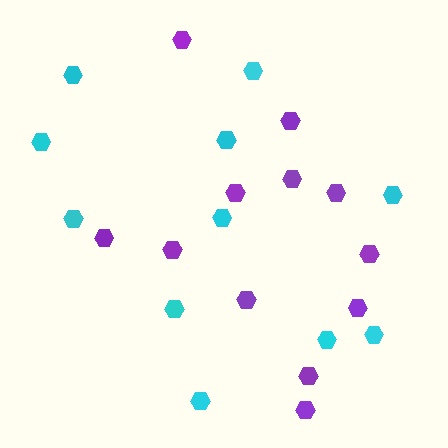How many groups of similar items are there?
There are 2 groups: one group of purple hexagons (12) and one group of cyan hexagons (11).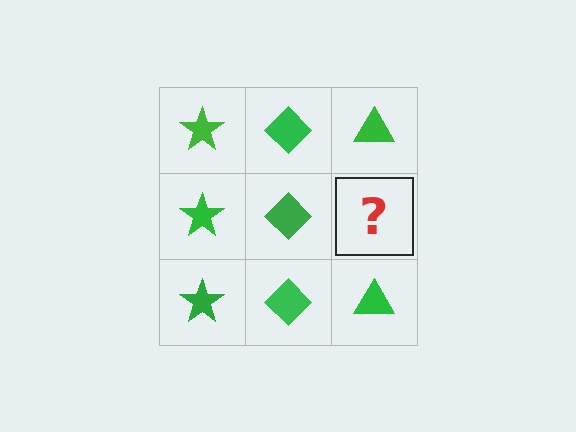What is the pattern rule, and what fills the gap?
The rule is that each column has a consistent shape. The gap should be filled with a green triangle.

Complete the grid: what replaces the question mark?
The question mark should be replaced with a green triangle.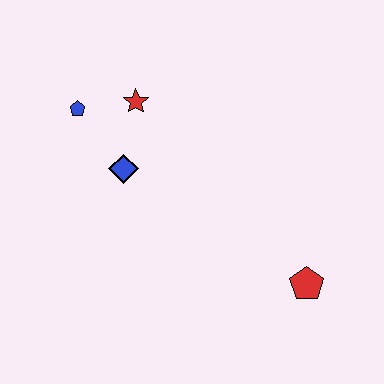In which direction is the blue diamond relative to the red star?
The blue diamond is below the red star.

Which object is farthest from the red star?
The red pentagon is farthest from the red star.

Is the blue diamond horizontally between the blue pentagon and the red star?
Yes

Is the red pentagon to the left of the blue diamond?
No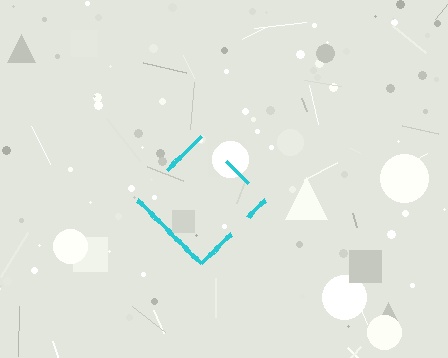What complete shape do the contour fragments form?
The contour fragments form a diamond.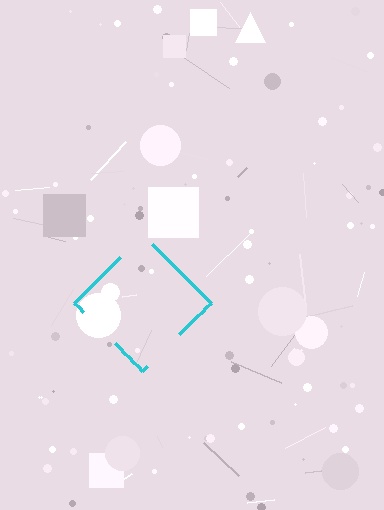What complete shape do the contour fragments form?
The contour fragments form a diamond.